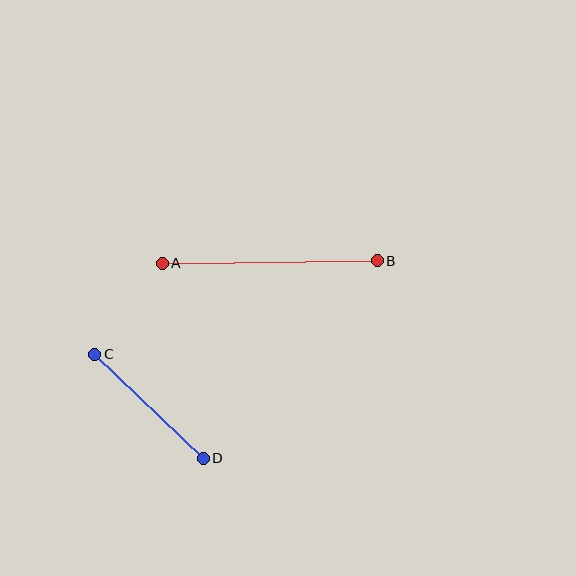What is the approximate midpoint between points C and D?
The midpoint is at approximately (149, 406) pixels.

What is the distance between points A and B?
The distance is approximately 215 pixels.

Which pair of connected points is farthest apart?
Points A and B are farthest apart.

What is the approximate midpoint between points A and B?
The midpoint is at approximately (270, 262) pixels.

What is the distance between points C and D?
The distance is approximately 150 pixels.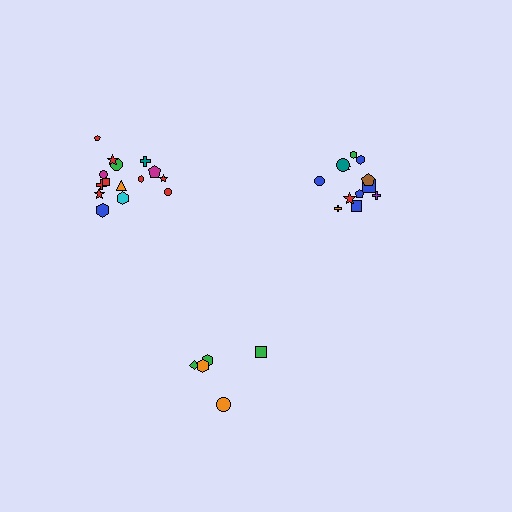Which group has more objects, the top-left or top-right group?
The top-left group.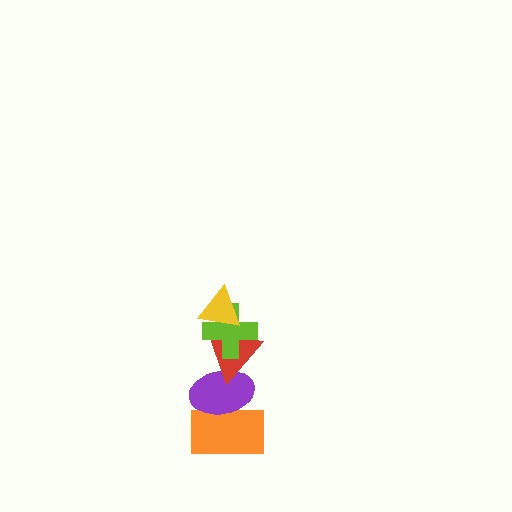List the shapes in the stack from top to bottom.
From top to bottom: the yellow triangle, the lime cross, the red triangle, the purple ellipse, the orange rectangle.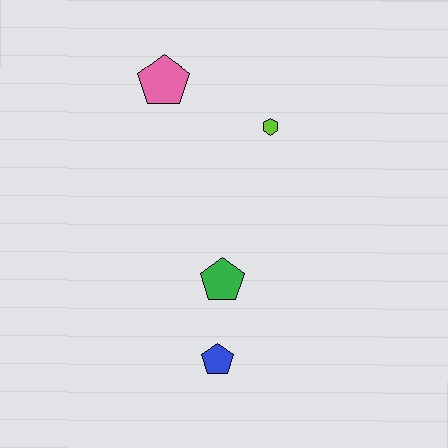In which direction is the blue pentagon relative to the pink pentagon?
The blue pentagon is below the pink pentagon.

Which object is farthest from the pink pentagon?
The blue pentagon is farthest from the pink pentagon.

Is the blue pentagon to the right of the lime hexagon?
No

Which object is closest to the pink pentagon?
The lime hexagon is closest to the pink pentagon.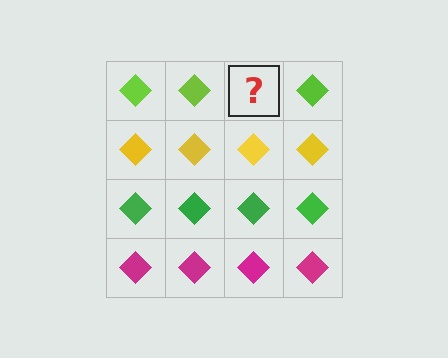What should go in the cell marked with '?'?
The missing cell should contain a lime diamond.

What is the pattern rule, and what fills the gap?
The rule is that each row has a consistent color. The gap should be filled with a lime diamond.